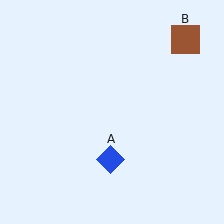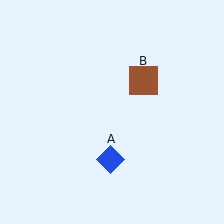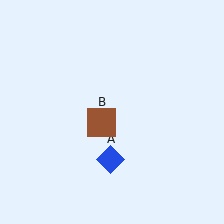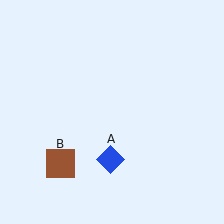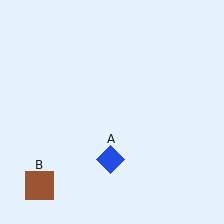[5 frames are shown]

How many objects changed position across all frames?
1 object changed position: brown square (object B).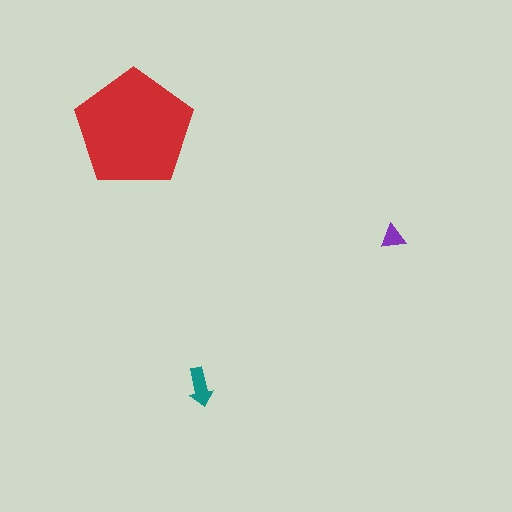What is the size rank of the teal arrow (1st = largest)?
2nd.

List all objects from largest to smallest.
The red pentagon, the teal arrow, the purple triangle.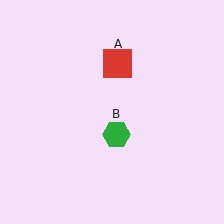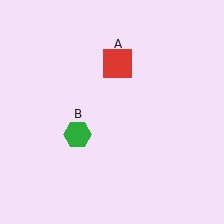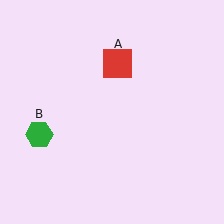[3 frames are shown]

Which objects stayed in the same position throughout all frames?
Red square (object A) remained stationary.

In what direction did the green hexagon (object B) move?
The green hexagon (object B) moved left.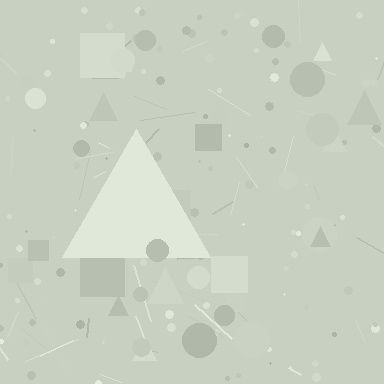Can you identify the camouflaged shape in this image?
The camouflaged shape is a triangle.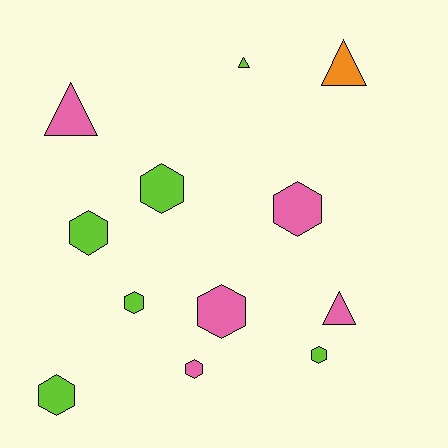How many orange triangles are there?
There is 1 orange triangle.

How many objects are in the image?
There are 12 objects.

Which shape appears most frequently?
Hexagon, with 8 objects.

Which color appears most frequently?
Lime, with 6 objects.